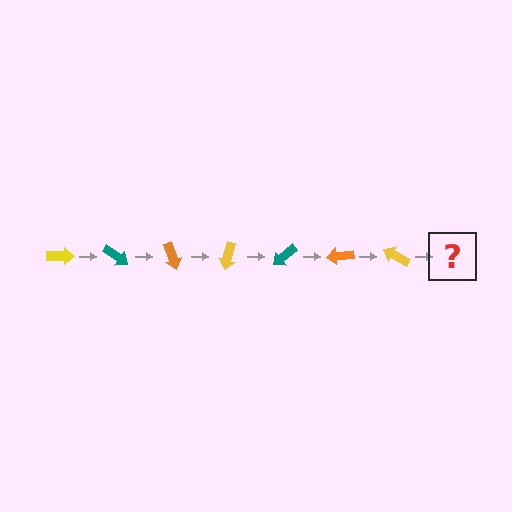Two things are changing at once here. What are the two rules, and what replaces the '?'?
The two rules are that it rotates 35 degrees each step and the color cycles through yellow, teal, and orange. The '?' should be a teal arrow, rotated 245 degrees from the start.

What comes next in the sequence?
The next element should be a teal arrow, rotated 245 degrees from the start.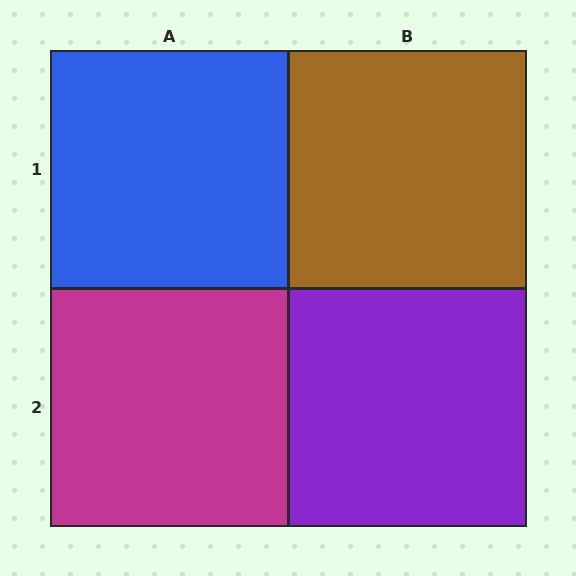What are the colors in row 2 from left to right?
Magenta, purple.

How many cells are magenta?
1 cell is magenta.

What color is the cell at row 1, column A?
Blue.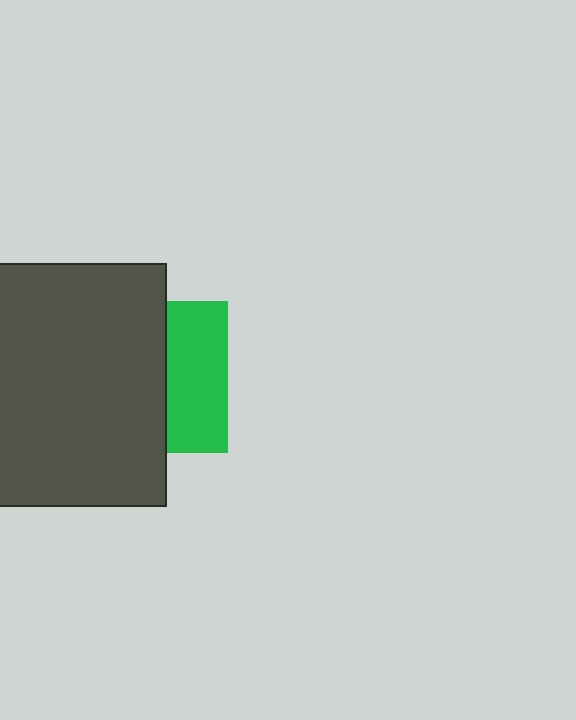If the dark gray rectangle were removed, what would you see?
You would see the complete green square.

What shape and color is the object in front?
The object in front is a dark gray rectangle.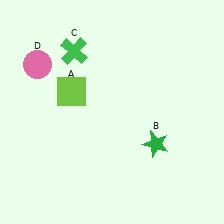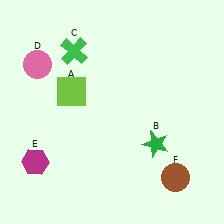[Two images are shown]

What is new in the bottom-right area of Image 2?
A brown circle (F) was added in the bottom-right area of Image 2.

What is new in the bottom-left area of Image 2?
A magenta hexagon (E) was added in the bottom-left area of Image 2.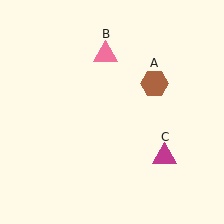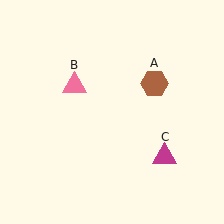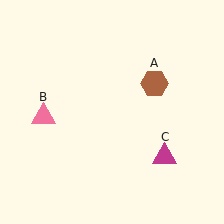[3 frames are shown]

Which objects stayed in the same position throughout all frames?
Brown hexagon (object A) and magenta triangle (object C) remained stationary.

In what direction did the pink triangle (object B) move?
The pink triangle (object B) moved down and to the left.